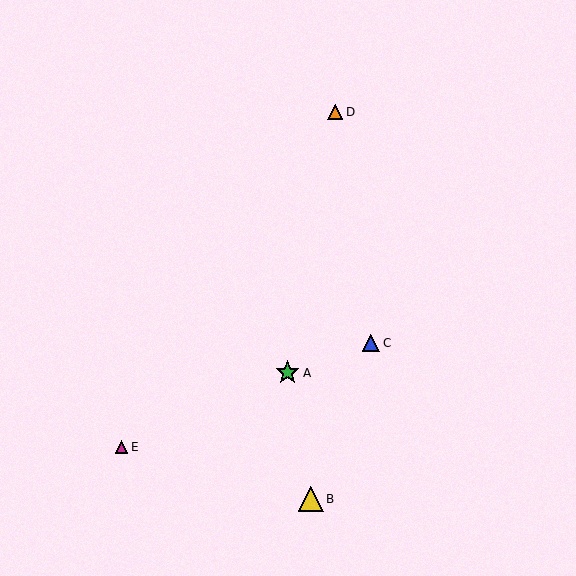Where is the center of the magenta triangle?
The center of the magenta triangle is at (121, 447).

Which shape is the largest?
The yellow triangle (labeled B) is the largest.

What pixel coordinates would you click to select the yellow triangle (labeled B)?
Click at (311, 499) to select the yellow triangle B.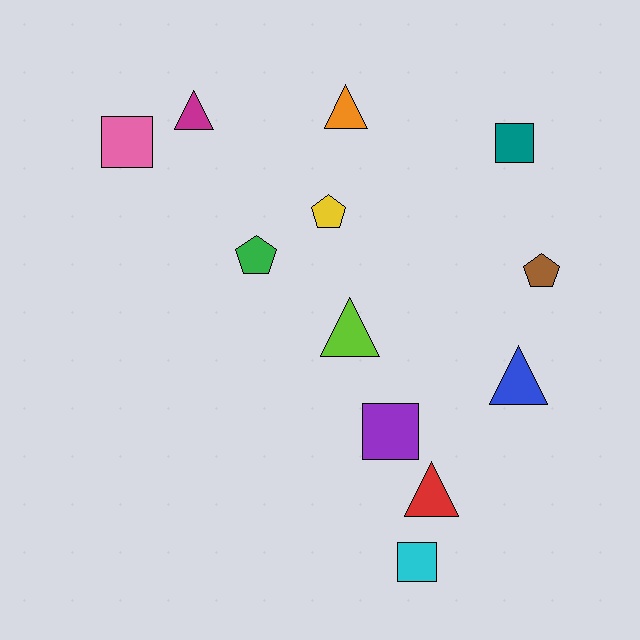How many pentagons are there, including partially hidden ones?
There are 3 pentagons.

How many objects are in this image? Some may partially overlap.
There are 12 objects.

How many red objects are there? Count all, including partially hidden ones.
There is 1 red object.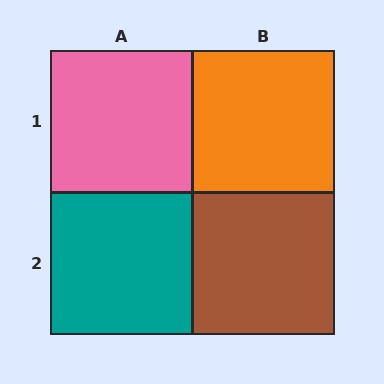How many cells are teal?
1 cell is teal.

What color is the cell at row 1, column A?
Pink.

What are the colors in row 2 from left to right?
Teal, brown.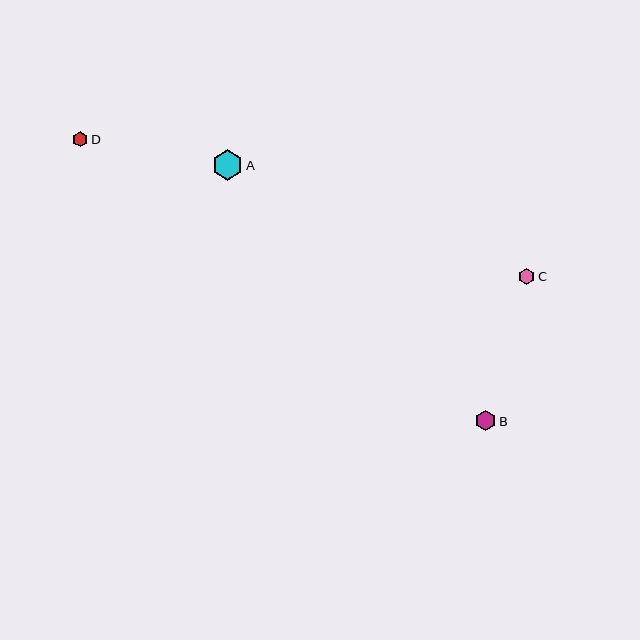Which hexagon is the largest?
Hexagon A is the largest with a size of approximately 30 pixels.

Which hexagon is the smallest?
Hexagon D is the smallest with a size of approximately 15 pixels.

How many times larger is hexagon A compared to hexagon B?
Hexagon A is approximately 1.5 times the size of hexagon B.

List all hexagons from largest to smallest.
From largest to smallest: A, B, C, D.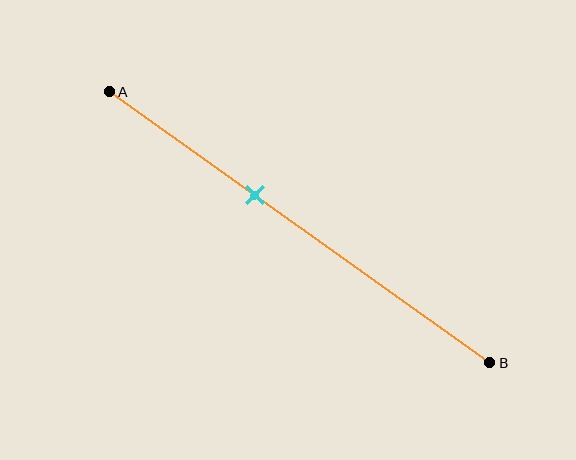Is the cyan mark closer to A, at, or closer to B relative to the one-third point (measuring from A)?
The cyan mark is closer to point B than the one-third point of segment AB.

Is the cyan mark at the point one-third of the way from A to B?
No, the mark is at about 40% from A, not at the 33% one-third point.